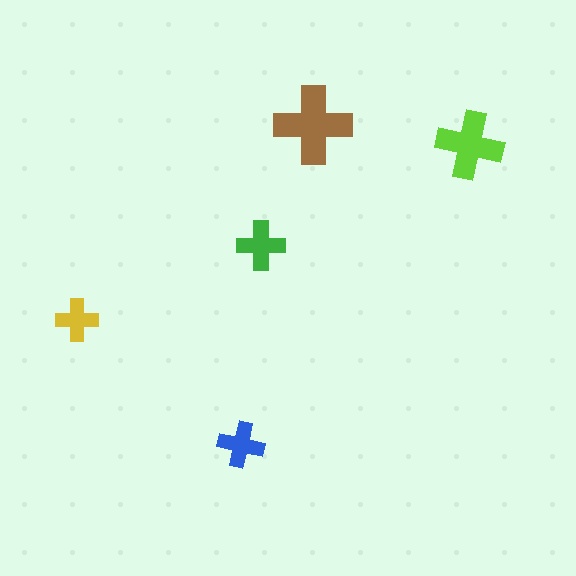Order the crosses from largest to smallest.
the brown one, the lime one, the green one, the blue one, the yellow one.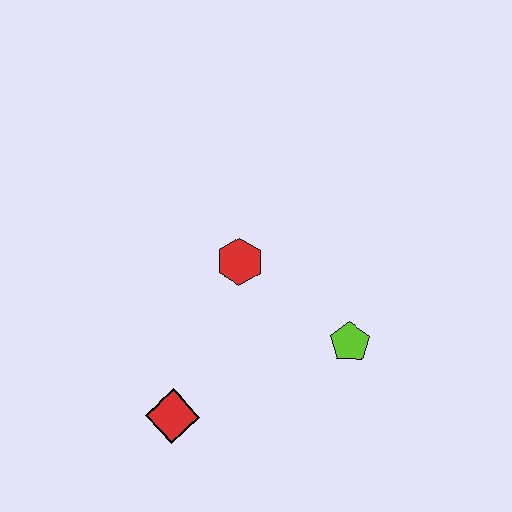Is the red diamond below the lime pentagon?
Yes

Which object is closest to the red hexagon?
The lime pentagon is closest to the red hexagon.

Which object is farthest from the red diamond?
The lime pentagon is farthest from the red diamond.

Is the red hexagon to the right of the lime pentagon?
No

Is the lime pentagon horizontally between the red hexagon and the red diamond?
No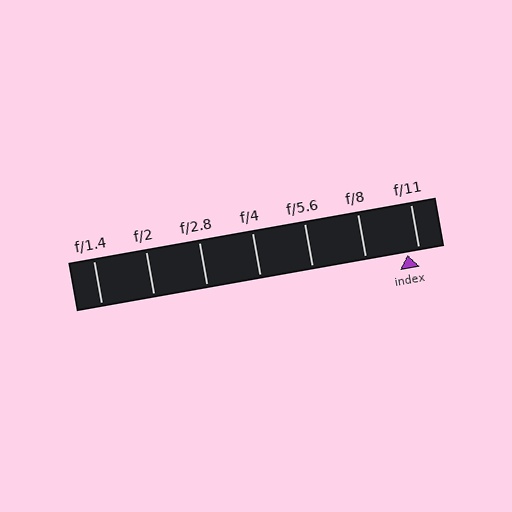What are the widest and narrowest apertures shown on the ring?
The widest aperture shown is f/1.4 and the narrowest is f/11.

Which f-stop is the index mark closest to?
The index mark is closest to f/11.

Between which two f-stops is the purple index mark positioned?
The index mark is between f/8 and f/11.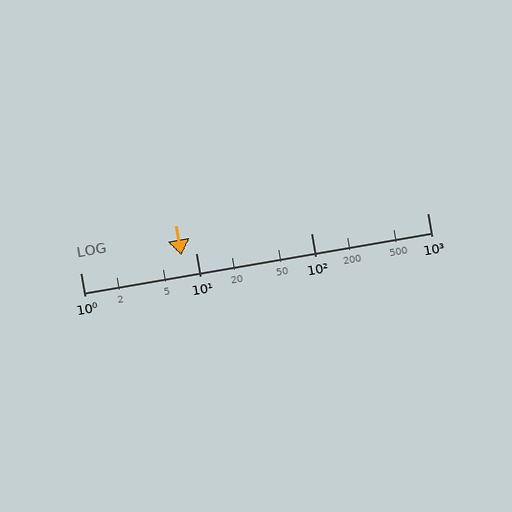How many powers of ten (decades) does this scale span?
The scale spans 3 decades, from 1 to 1000.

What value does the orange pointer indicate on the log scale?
The pointer indicates approximately 7.5.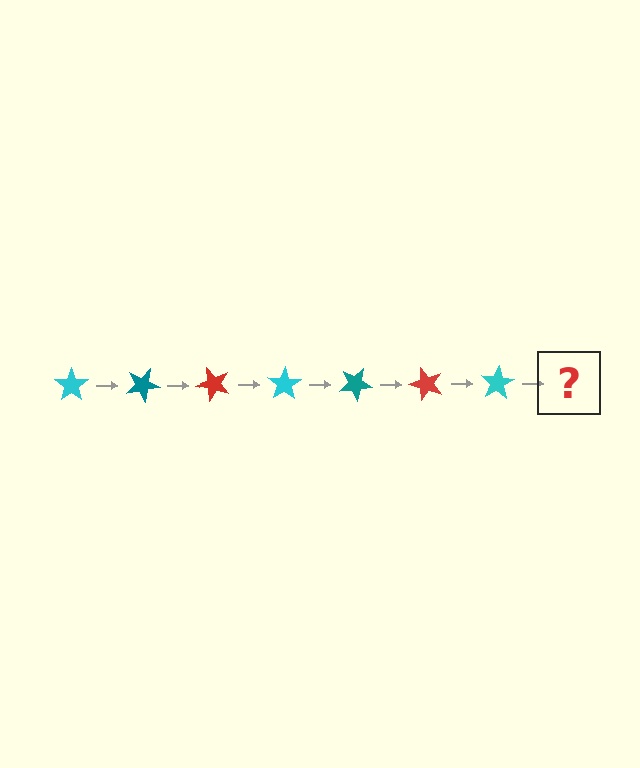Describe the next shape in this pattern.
It should be a teal star, rotated 175 degrees from the start.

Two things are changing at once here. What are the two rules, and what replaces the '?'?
The two rules are that it rotates 25 degrees each step and the color cycles through cyan, teal, and red. The '?' should be a teal star, rotated 175 degrees from the start.